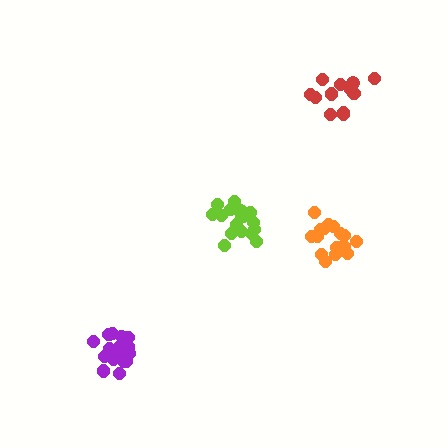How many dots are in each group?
Group 1: 19 dots, Group 2: 13 dots, Group 3: 19 dots, Group 4: 16 dots (67 total).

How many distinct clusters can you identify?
There are 4 distinct clusters.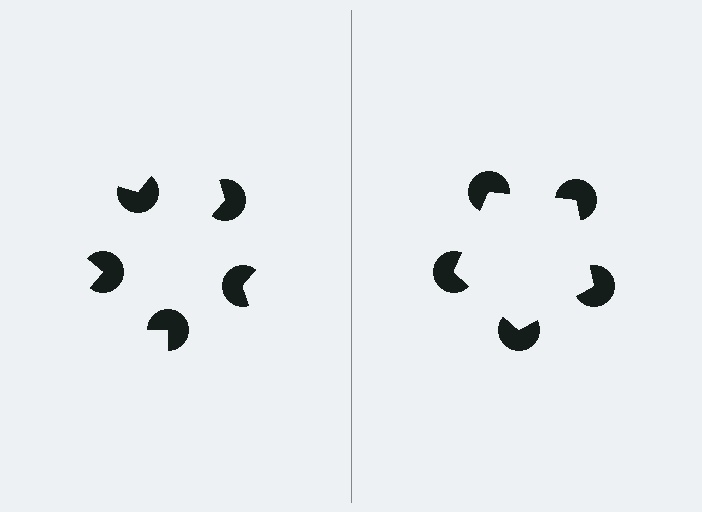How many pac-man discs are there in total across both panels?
10 — 5 on each side.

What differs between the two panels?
The pac-man discs are positioned identically on both sides; only the wedge orientations differ. On the right they align to a pentagon; on the left they are misaligned.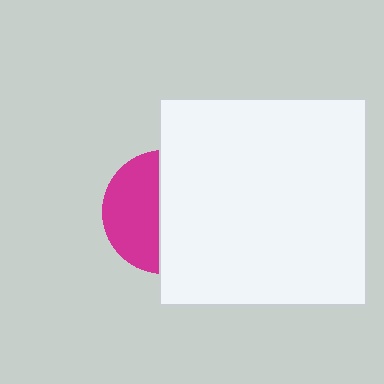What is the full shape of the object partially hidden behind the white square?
The partially hidden object is a magenta circle.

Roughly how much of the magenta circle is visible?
About half of it is visible (roughly 45%).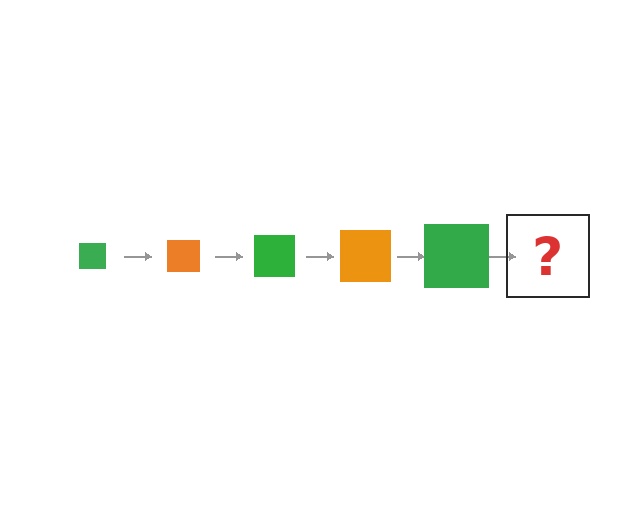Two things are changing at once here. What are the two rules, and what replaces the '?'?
The two rules are that the square grows larger each step and the color cycles through green and orange. The '?' should be an orange square, larger than the previous one.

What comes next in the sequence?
The next element should be an orange square, larger than the previous one.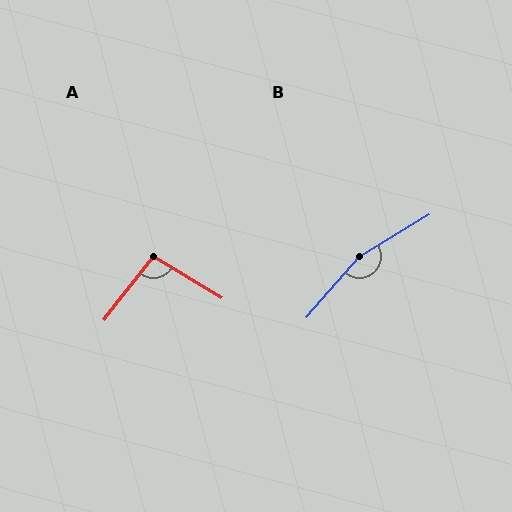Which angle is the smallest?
A, at approximately 97 degrees.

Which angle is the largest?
B, at approximately 162 degrees.